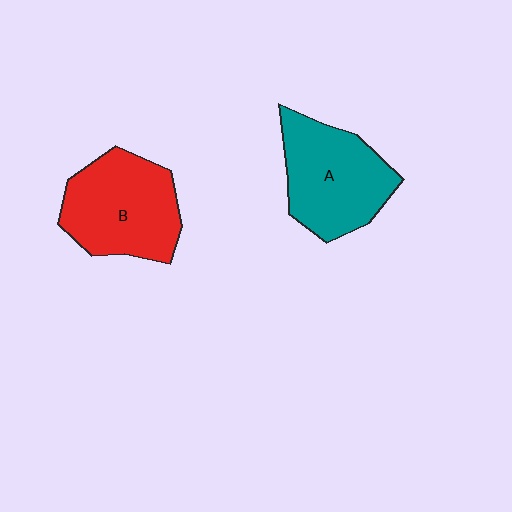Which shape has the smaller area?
Shape A (teal).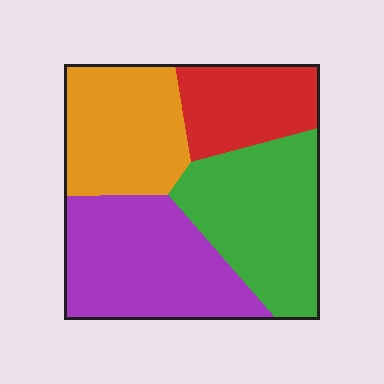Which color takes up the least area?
Red, at roughly 15%.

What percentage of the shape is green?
Green covers 29% of the shape.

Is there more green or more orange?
Green.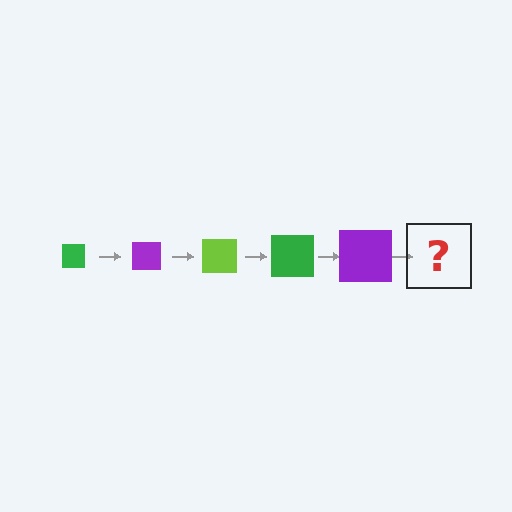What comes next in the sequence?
The next element should be a lime square, larger than the previous one.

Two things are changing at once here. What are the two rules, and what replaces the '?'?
The two rules are that the square grows larger each step and the color cycles through green, purple, and lime. The '?' should be a lime square, larger than the previous one.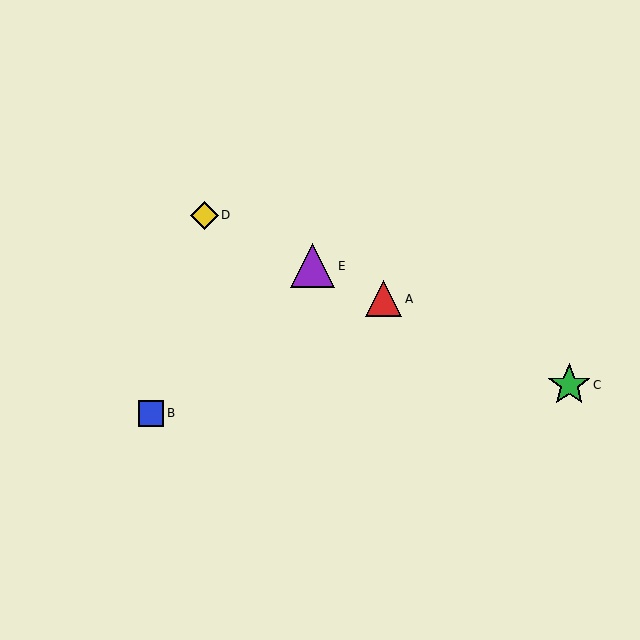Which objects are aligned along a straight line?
Objects A, C, D, E are aligned along a straight line.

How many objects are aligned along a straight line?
4 objects (A, C, D, E) are aligned along a straight line.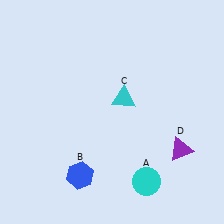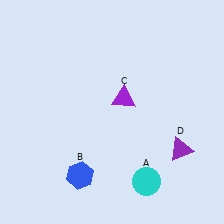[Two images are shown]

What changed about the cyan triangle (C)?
In Image 1, C is cyan. In Image 2, it changed to purple.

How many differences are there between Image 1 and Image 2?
There is 1 difference between the two images.